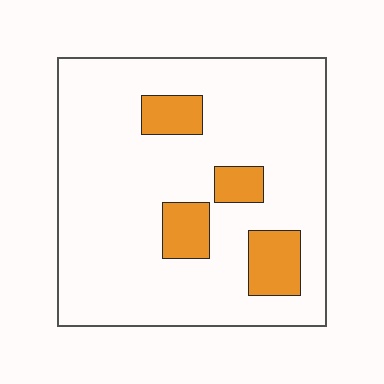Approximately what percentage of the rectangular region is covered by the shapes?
Approximately 15%.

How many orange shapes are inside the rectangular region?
4.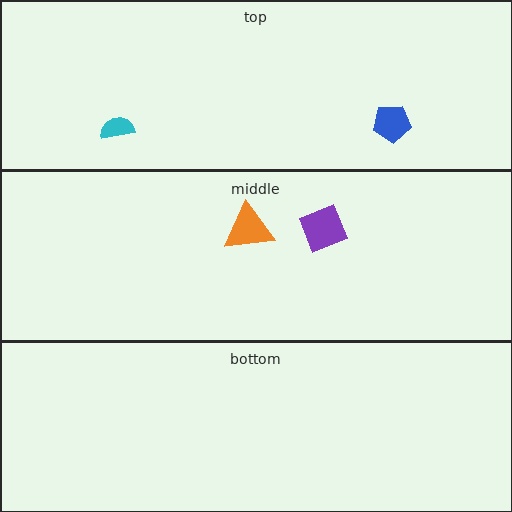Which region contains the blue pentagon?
The top region.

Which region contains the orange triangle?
The middle region.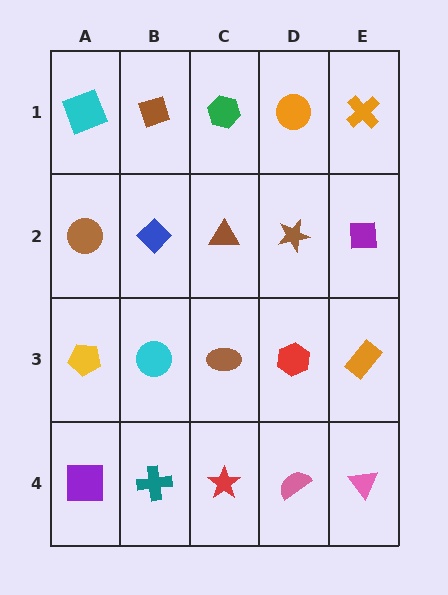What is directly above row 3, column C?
A brown triangle.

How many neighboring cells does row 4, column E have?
2.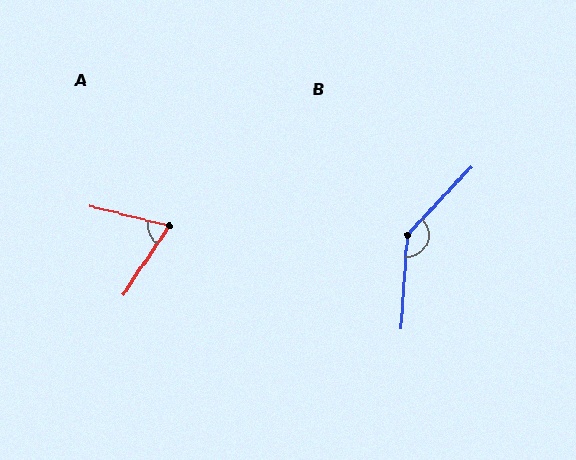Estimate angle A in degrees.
Approximately 70 degrees.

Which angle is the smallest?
A, at approximately 70 degrees.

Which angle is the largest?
B, at approximately 140 degrees.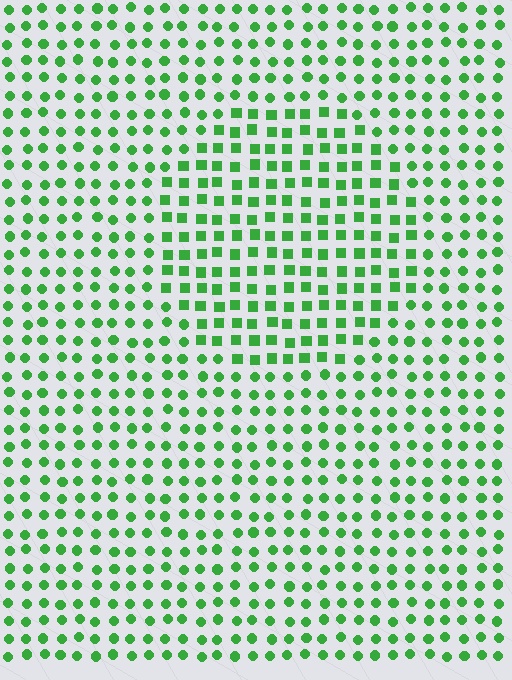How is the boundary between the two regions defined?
The boundary is defined by a change in element shape: squares inside vs. circles outside. All elements share the same color and spacing.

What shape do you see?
I see a circle.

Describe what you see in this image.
The image is filled with small green elements arranged in a uniform grid. A circle-shaped region contains squares, while the surrounding area contains circles. The boundary is defined purely by the change in element shape.